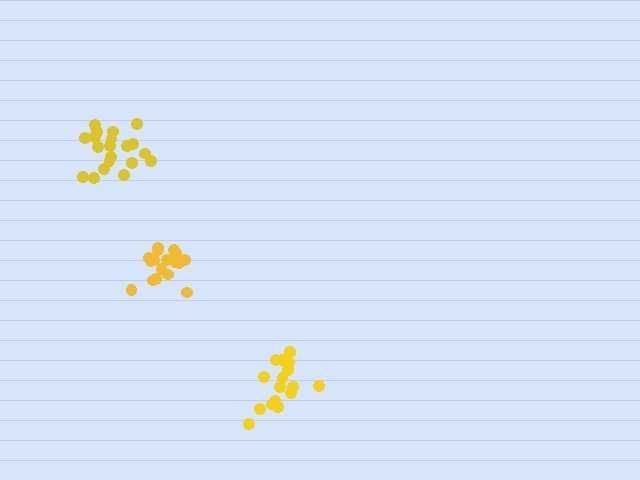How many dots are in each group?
Group 1: 20 dots, Group 2: 17 dots, Group 3: 19 dots (56 total).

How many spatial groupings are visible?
There are 3 spatial groupings.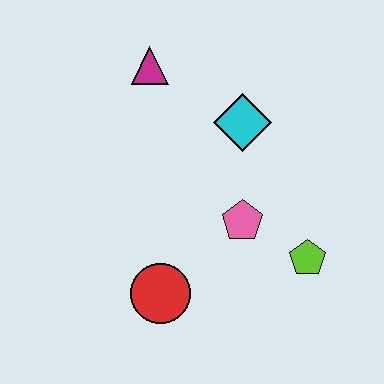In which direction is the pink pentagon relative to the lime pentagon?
The pink pentagon is to the left of the lime pentagon.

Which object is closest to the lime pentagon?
The pink pentagon is closest to the lime pentagon.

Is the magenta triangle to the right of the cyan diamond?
No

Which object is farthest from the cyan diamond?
The red circle is farthest from the cyan diamond.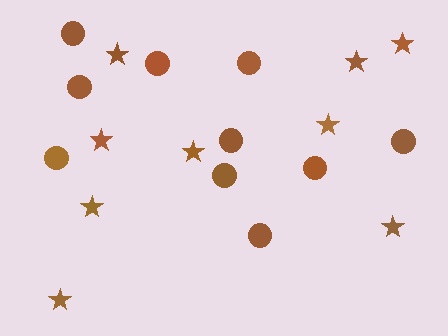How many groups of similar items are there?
There are 2 groups: one group of stars (9) and one group of circles (10).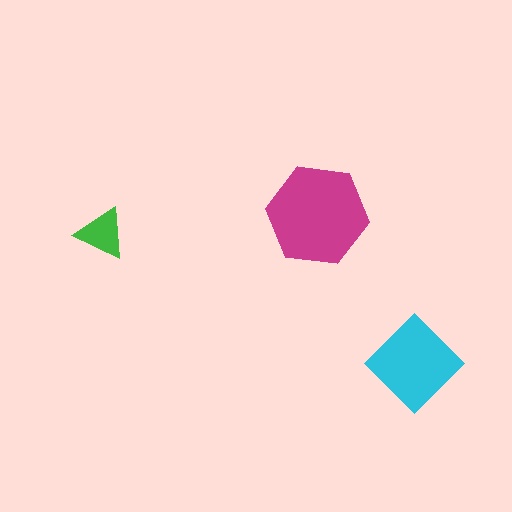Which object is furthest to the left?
The green triangle is leftmost.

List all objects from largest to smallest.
The magenta hexagon, the cyan diamond, the green triangle.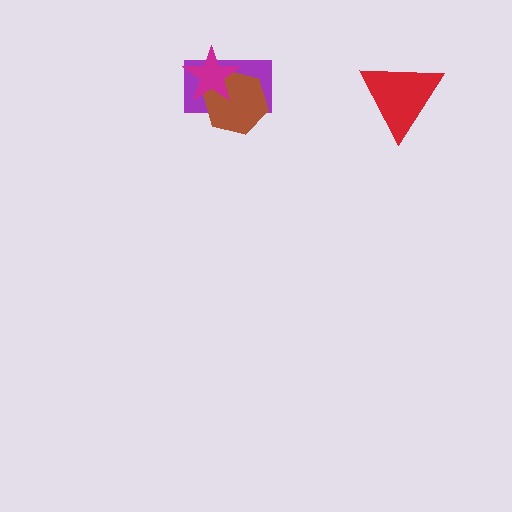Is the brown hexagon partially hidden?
Yes, it is partially covered by another shape.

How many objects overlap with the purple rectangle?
2 objects overlap with the purple rectangle.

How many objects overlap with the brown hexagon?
2 objects overlap with the brown hexagon.